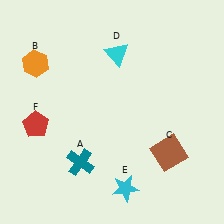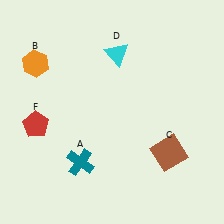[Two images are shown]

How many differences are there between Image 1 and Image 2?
There is 1 difference between the two images.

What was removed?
The cyan star (E) was removed in Image 2.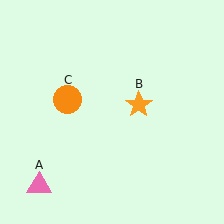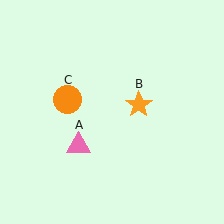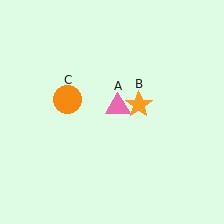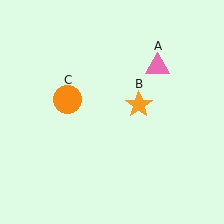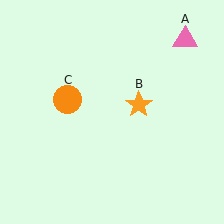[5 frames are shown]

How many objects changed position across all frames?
1 object changed position: pink triangle (object A).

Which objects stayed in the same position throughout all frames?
Orange star (object B) and orange circle (object C) remained stationary.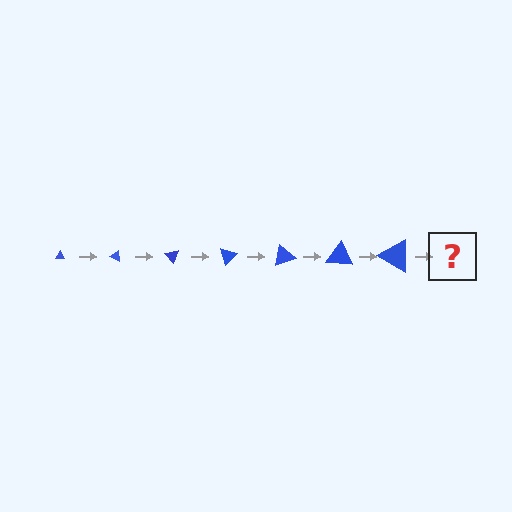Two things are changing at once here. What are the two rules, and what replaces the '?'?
The two rules are that the triangle grows larger each step and it rotates 25 degrees each step. The '?' should be a triangle, larger than the previous one and rotated 175 degrees from the start.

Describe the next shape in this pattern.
It should be a triangle, larger than the previous one and rotated 175 degrees from the start.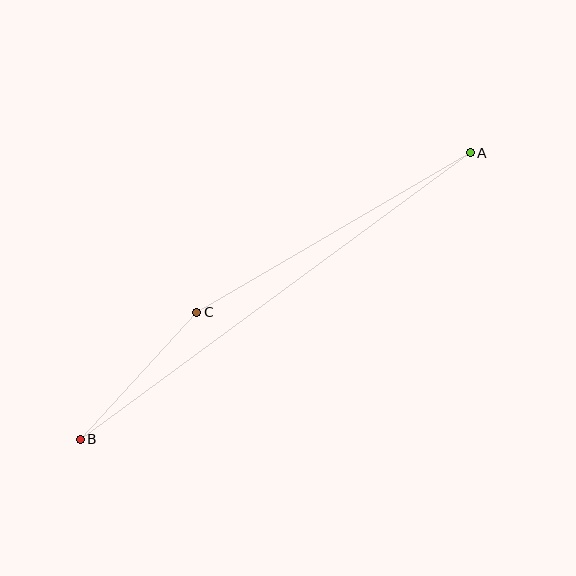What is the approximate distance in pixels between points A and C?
The distance between A and C is approximately 317 pixels.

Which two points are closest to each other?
Points B and C are closest to each other.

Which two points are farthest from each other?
Points A and B are farthest from each other.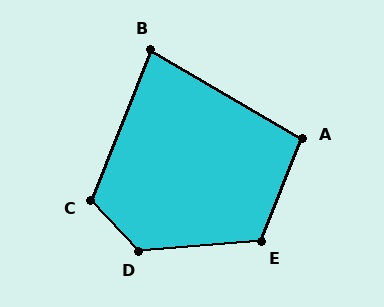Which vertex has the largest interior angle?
D, at approximately 128 degrees.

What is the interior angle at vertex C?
Approximately 115 degrees (obtuse).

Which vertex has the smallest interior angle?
B, at approximately 82 degrees.